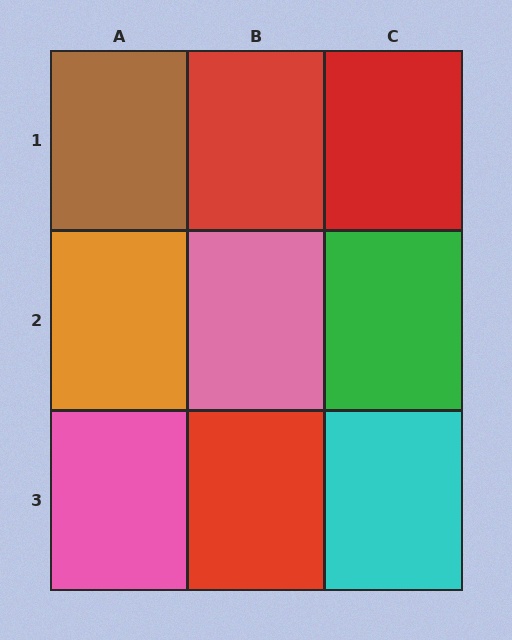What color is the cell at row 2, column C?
Green.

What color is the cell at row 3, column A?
Pink.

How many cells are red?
3 cells are red.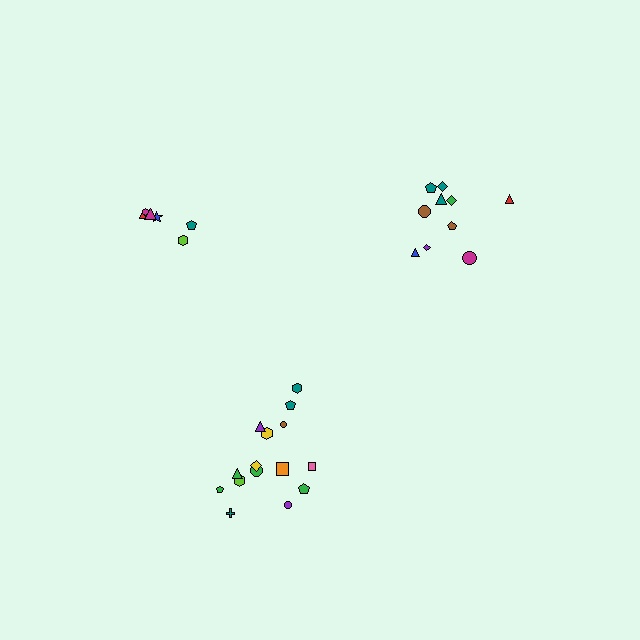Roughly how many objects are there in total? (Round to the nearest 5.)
Roughly 30 objects in total.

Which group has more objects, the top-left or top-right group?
The top-right group.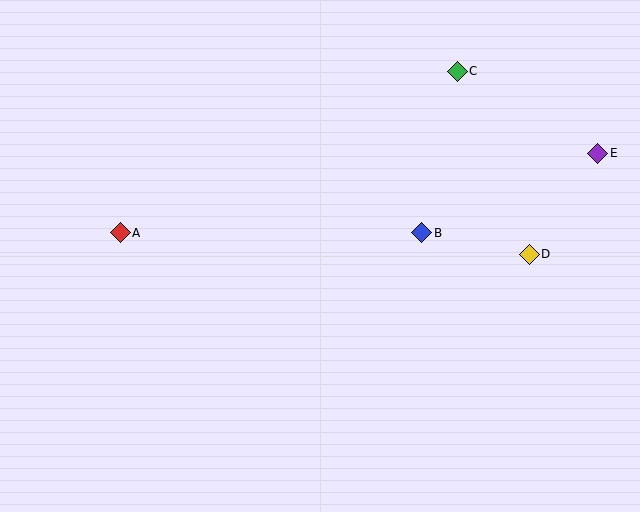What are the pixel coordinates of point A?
Point A is at (120, 233).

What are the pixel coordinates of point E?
Point E is at (598, 153).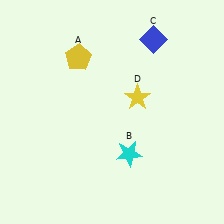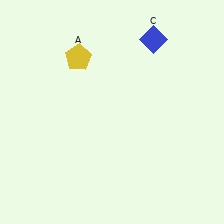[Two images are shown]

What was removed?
The yellow star (D), the cyan star (B) were removed in Image 2.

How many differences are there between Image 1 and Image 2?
There are 2 differences between the two images.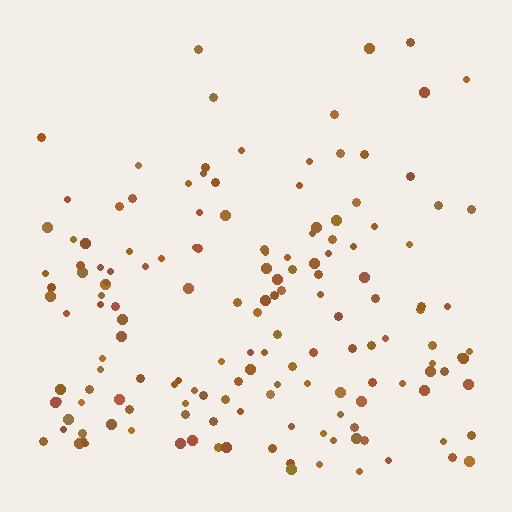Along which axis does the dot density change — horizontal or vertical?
Vertical.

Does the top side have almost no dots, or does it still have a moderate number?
Still a moderate number, just noticeably fewer than the bottom.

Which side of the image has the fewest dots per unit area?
The top.